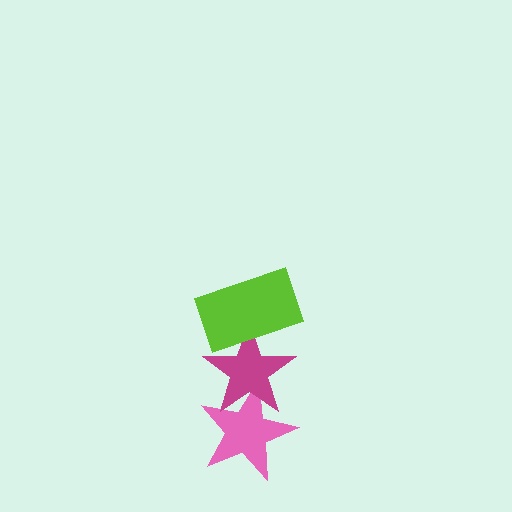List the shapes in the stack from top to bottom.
From top to bottom: the lime rectangle, the magenta star, the pink star.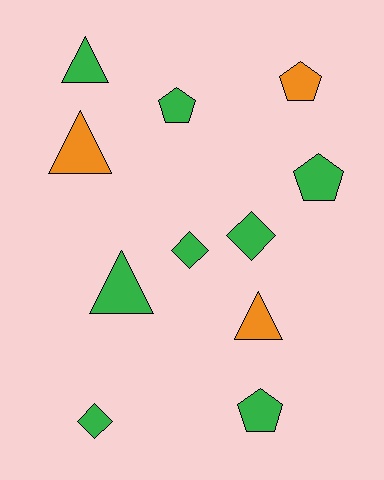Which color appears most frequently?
Green, with 8 objects.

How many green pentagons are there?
There are 3 green pentagons.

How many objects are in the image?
There are 11 objects.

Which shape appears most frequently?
Pentagon, with 4 objects.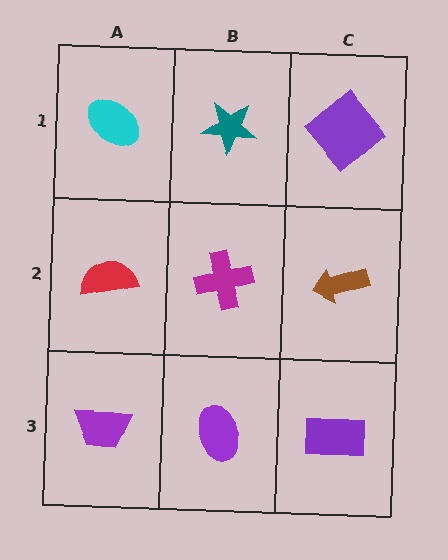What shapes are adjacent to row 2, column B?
A teal star (row 1, column B), a purple ellipse (row 3, column B), a red semicircle (row 2, column A), a brown arrow (row 2, column C).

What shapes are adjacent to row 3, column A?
A red semicircle (row 2, column A), a purple ellipse (row 3, column B).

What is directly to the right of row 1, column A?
A teal star.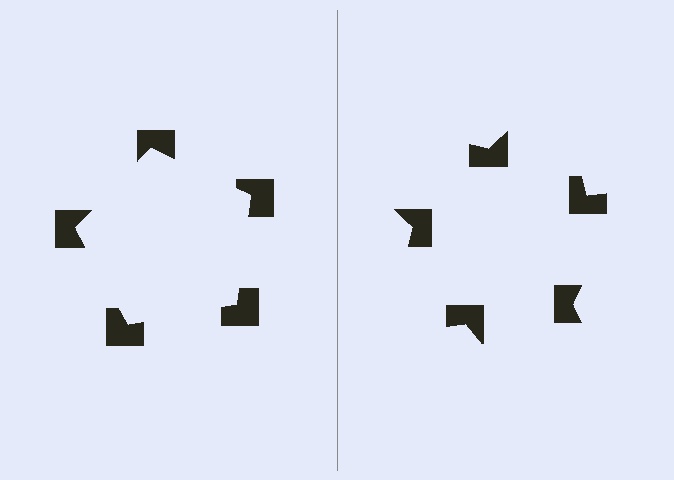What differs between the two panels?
The notched squares are positioned identically on both sides; only the wedge orientations differ. On the left they align to a pentagon; on the right they are misaligned.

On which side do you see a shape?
An illusory pentagon appears on the left side. On the right side the wedge cuts are rotated, so no coherent shape forms.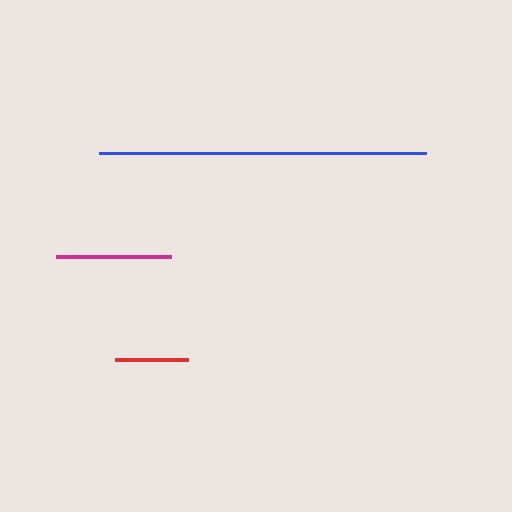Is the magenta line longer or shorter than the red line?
The magenta line is longer than the red line.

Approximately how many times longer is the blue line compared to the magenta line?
The blue line is approximately 2.8 times the length of the magenta line.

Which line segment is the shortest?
The red line is the shortest at approximately 73 pixels.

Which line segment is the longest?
The blue line is the longest at approximately 327 pixels.